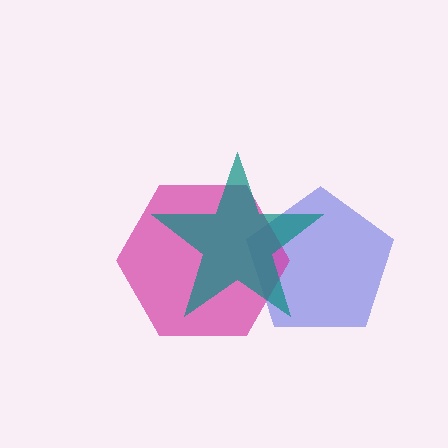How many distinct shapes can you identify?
There are 3 distinct shapes: a blue pentagon, a magenta hexagon, a teal star.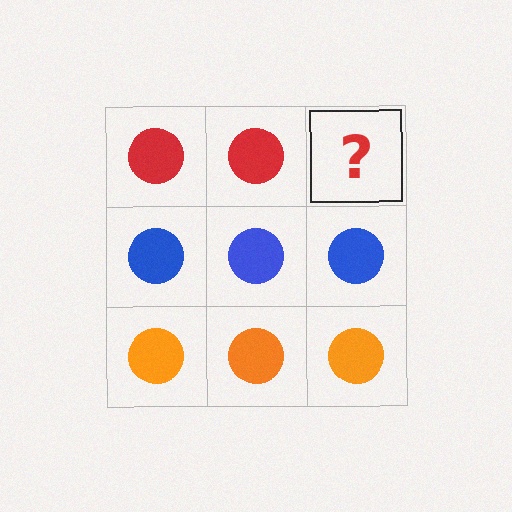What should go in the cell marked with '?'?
The missing cell should contain a red circle.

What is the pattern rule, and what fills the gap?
The rule is that each row has a consistent color. The gap should be filled with a red circle.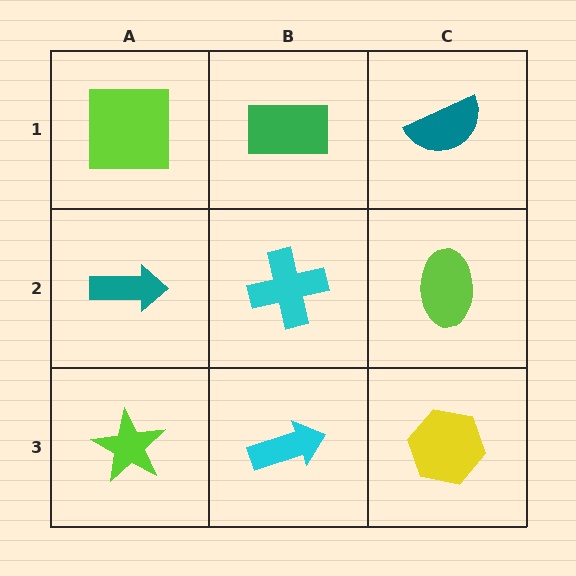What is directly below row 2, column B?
A cyan arrow.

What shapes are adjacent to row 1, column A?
A teal arrow (row 2, column A), a green rectangle (row 1, column B).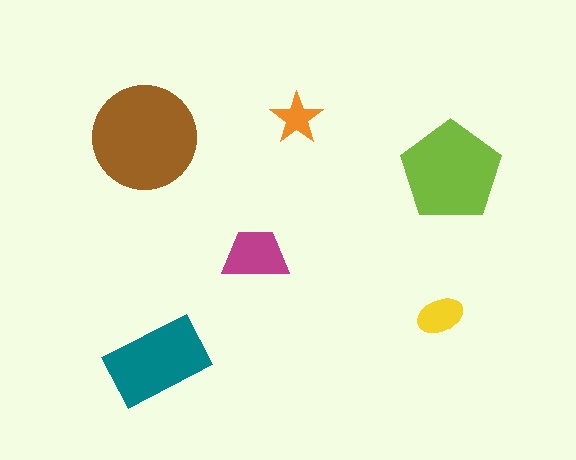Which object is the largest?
The brown circle.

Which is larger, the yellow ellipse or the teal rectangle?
The teal rectangle.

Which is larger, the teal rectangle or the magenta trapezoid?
The teal rectangle.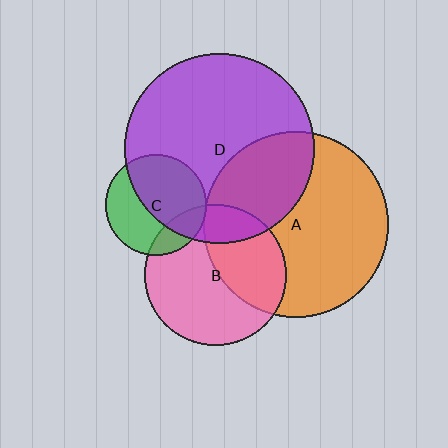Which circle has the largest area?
Circle D (purple).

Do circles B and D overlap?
Yes.